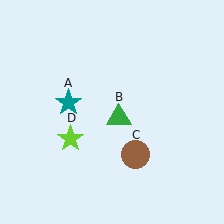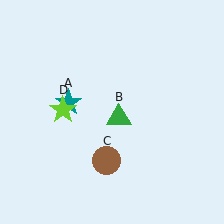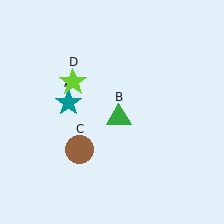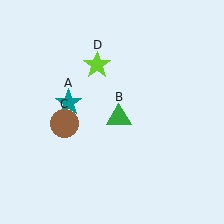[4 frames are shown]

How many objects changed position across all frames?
2 objects changed position: brown circle (object C), lime star (object D).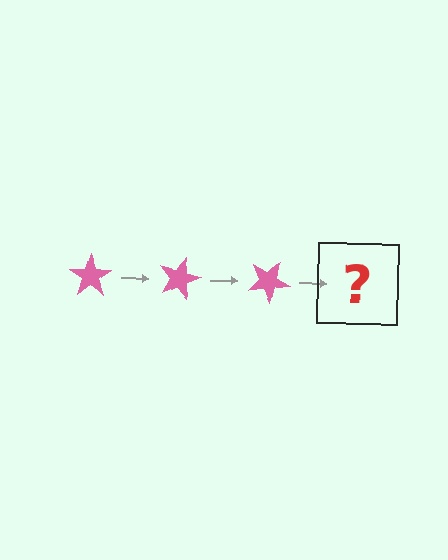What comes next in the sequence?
The next element should be a pink star rotated 45 degrees.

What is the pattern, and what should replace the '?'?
The pattern is that the star rotates 15 degrees each step. The '?' should be a pink star rotated 45 degrees.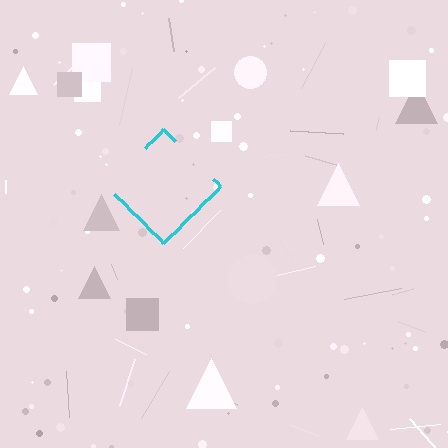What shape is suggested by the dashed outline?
The dashed outline suggests a diamond.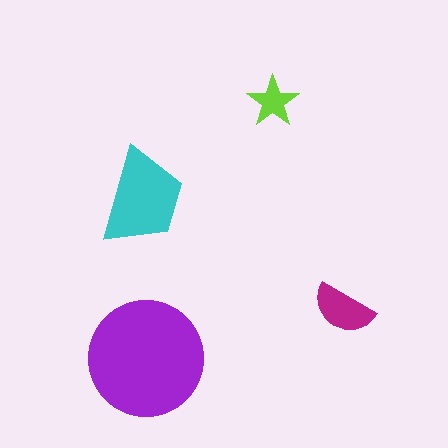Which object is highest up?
The lime star is topmost.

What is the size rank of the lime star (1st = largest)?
4th.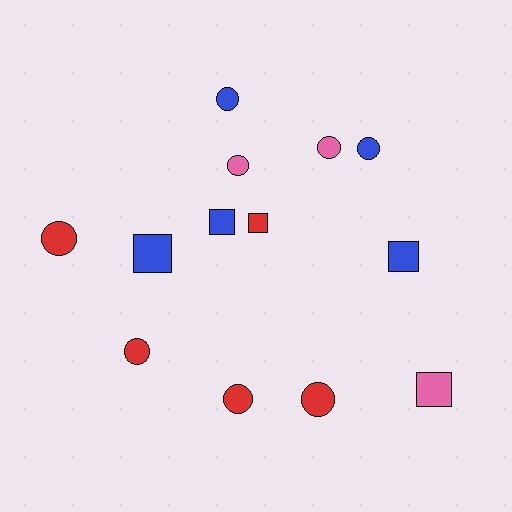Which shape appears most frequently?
Circle, with 8 objects.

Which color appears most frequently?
Blue, with 5 objects.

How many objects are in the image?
There are 13 objects.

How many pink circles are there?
There are 2 pink circles.